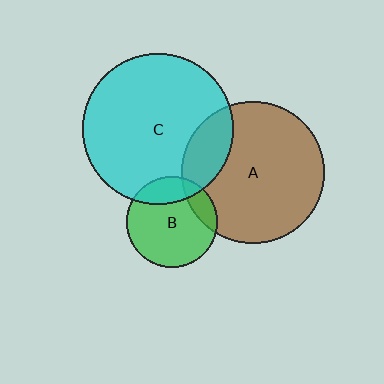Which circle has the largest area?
Circle C (cyan).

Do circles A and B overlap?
Yes.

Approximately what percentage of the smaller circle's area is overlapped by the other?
Approximately 15%.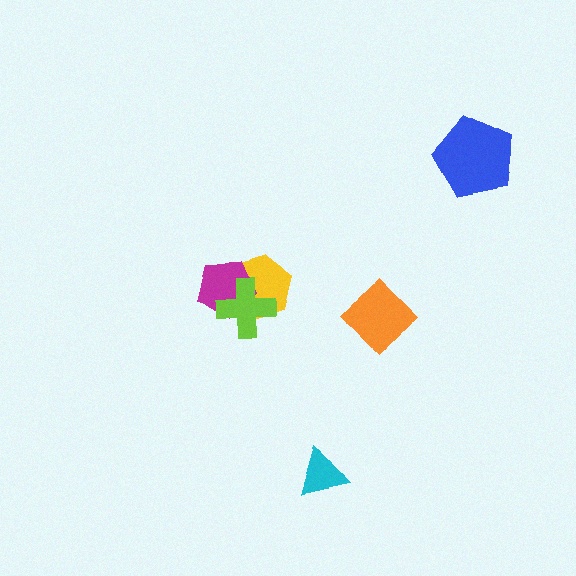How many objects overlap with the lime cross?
2 objects overlap with the lime cross.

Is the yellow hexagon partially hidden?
Yes, it is partially covered by another shape.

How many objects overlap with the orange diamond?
0 objects overlap with the orange diamond.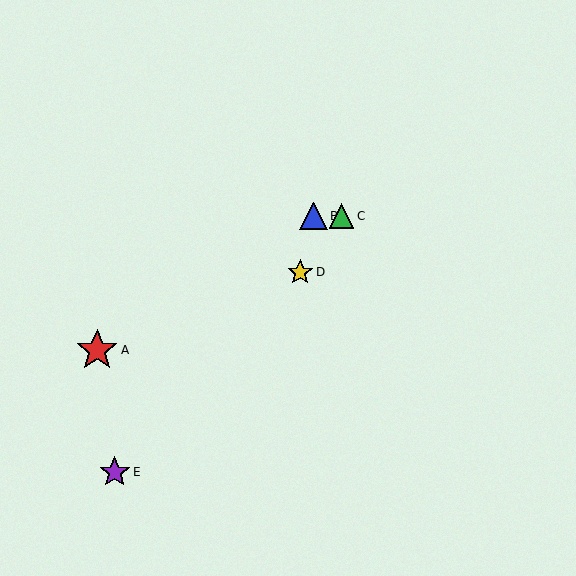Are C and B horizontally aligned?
Yes, both are at y≈216.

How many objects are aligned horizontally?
2 objects (B, C) are aligned horizontally.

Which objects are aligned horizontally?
Objects B, C are aligned horizontally.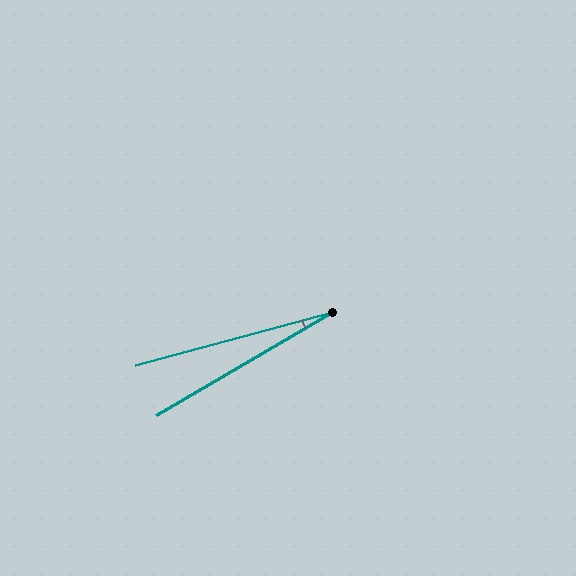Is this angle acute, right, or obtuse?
It is acute.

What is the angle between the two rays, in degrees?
Approximately 15 degrees.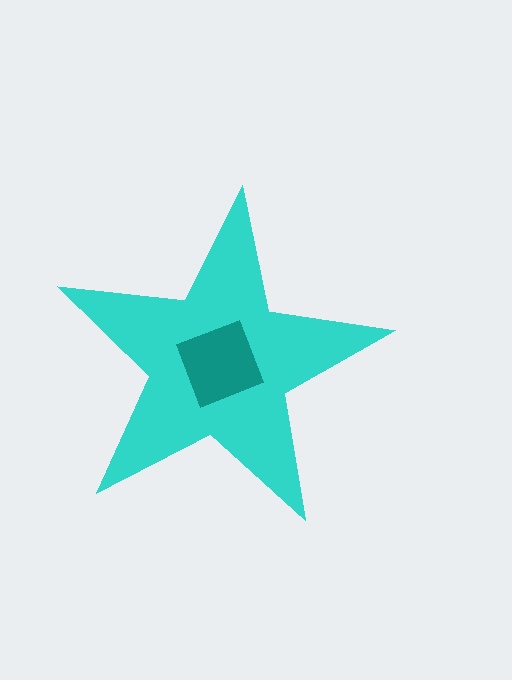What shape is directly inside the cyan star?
The teal diamond.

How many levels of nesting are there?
2.